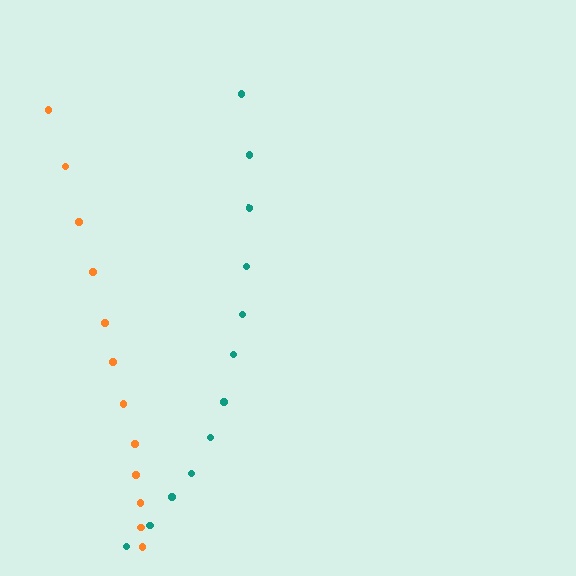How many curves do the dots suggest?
There are 2 distinct paths.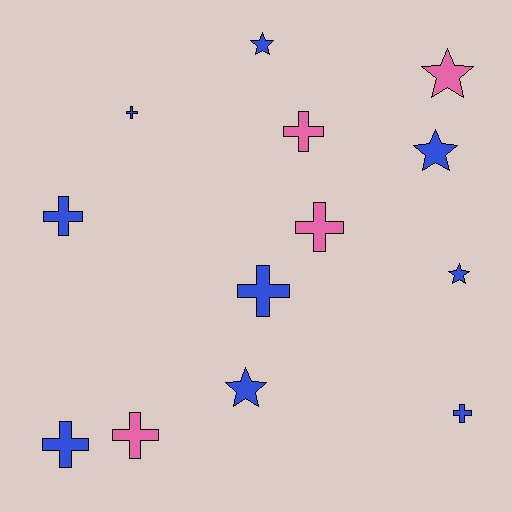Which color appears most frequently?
Blue, with 9 objects.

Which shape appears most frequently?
Cross, with 8 objects.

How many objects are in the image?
There are 13 objects.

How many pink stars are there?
There is 1 pink star.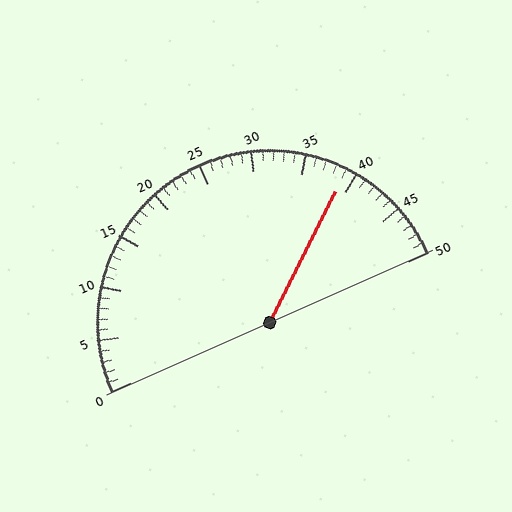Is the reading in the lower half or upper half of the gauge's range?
The reading is in the upper half of the range (0 to 50).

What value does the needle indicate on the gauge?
The needle indicates approximately 39.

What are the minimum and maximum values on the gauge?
The gauge ranges from 0 to 50.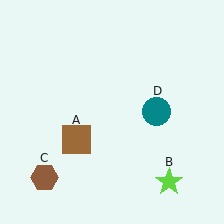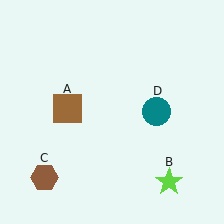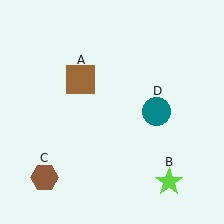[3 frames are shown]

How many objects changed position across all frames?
1 object changed position: brown square (object A).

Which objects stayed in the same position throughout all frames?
Lime star (object B) and brown hexagon (object C) and teal circle (object D) remained stationary.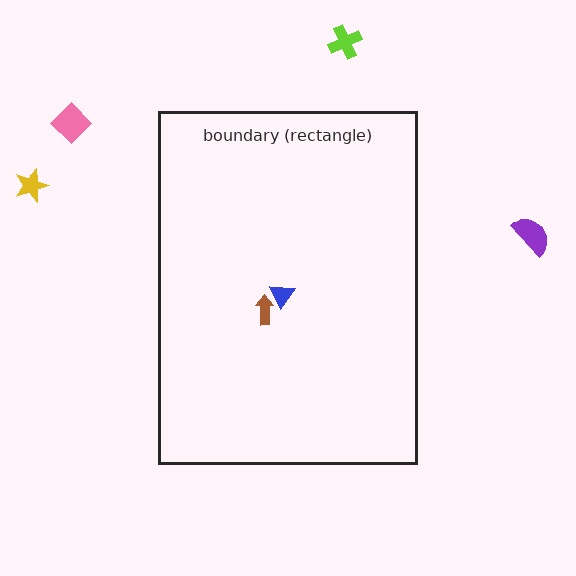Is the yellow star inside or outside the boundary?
Outside.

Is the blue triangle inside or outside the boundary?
Inside.